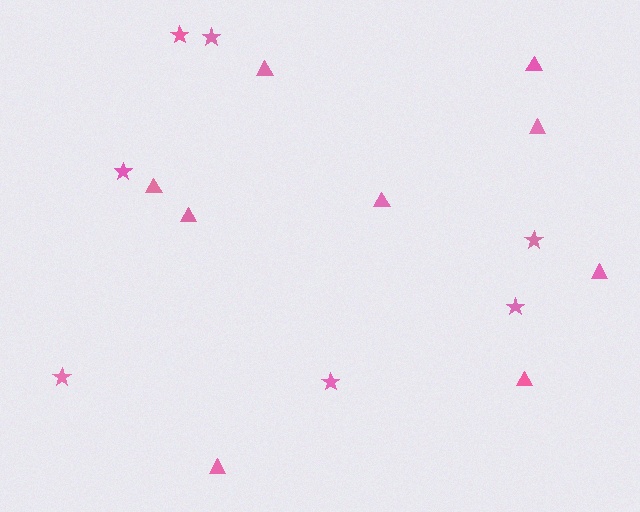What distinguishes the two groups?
There are 2 groups: one group of triangles (9) and one group of stars (7).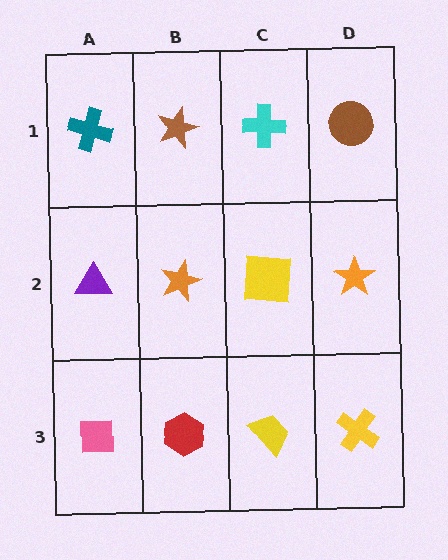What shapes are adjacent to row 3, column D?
An orange star (row 2, column D), a yellow trapezoid (row 3, column C).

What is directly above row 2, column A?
A teal cross.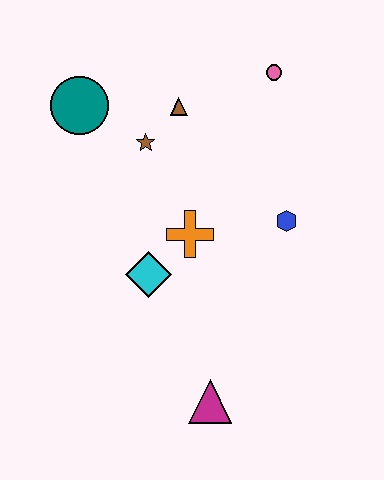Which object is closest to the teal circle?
The brown star is closest to the teal circle.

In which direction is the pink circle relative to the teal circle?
The pink circle is to the right of the teal circle.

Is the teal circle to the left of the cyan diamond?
Yes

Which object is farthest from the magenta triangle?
The pink circle is farthest from the magenta triangle.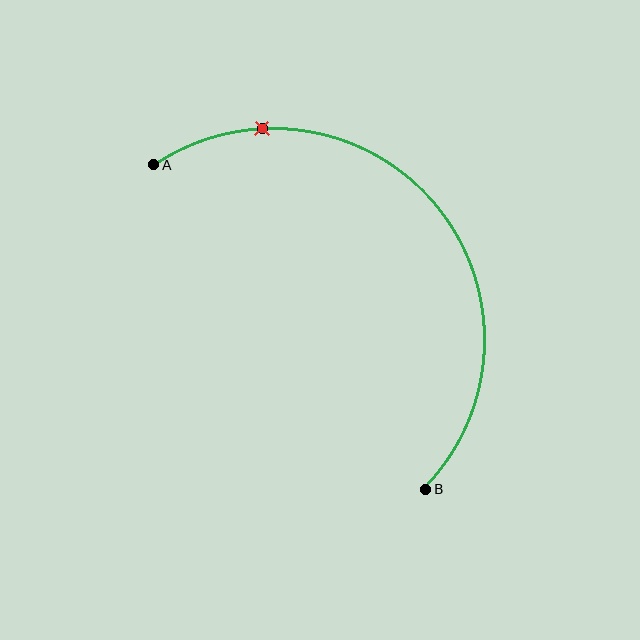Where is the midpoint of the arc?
The arc midpoint is the point on the curve farthest from the straight line joining A and B. It sits above and to the right of that line.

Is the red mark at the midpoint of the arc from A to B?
No. The red mark lies on the arc but is closer to endpoint A. The arc midpoint would be at the point on the curve equidistant along the arc from both A and B.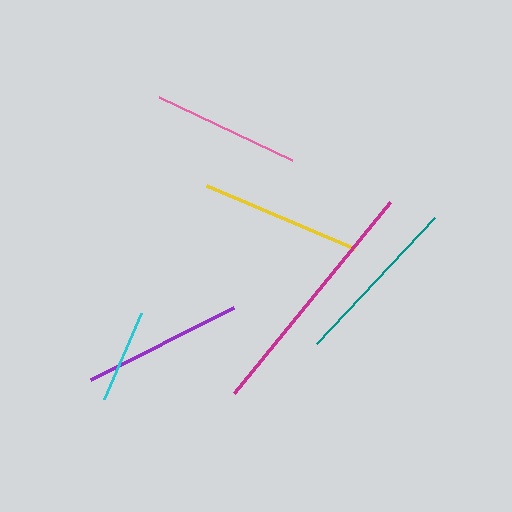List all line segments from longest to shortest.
From longest to shortest: magenta, teal, yellow, purple, pink, cyan.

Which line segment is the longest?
The magenta line is the longest at approximately 247 pixels.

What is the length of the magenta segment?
The magenta segment is approximately 247 pixels long.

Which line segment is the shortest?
The cyan line is the shortest at approximately 94 pixels.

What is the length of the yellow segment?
The yellow segment is approximately 161 pixels long.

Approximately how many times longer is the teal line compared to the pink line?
The teal line is approximately 1.2 times the length of the pink line.